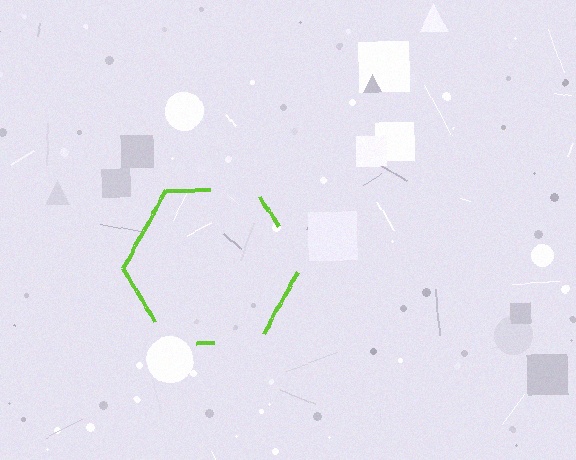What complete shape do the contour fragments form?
The contour fragments form a hexagon.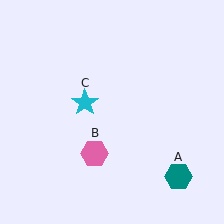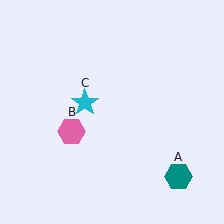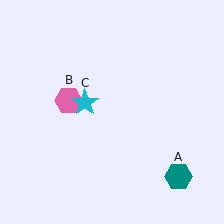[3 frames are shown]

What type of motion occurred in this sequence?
The pink hexagon (object B) rotated clockwise around the center of the scene.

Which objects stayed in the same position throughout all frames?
Teal hexagon (object A) and cyan star (object C) remained stationary.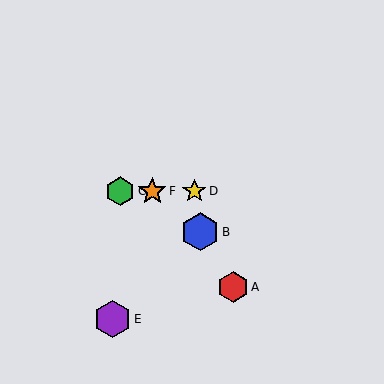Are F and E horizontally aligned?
No, F is at y≈191 and E is at y≈319.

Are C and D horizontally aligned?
Yes, both are at y≈191.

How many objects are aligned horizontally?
3 objects (C, D, F) are aligned horizontally.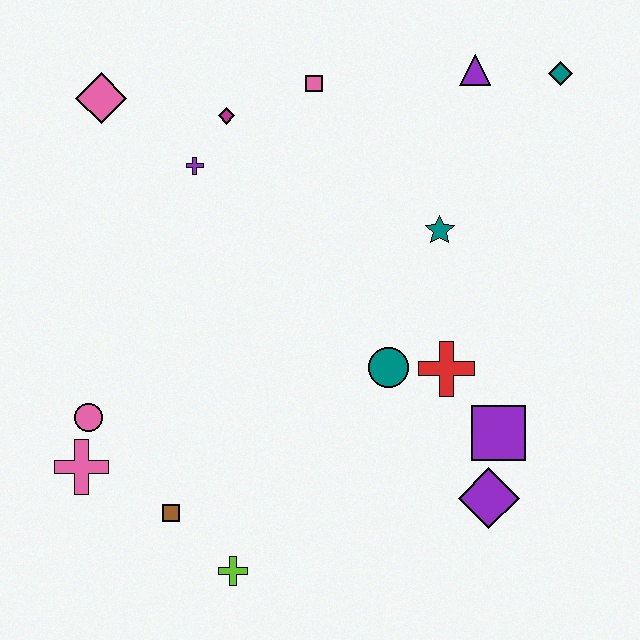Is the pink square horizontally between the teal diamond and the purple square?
No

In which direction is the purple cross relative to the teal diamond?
The purple cross is to the left of the teal diamond.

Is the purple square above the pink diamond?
No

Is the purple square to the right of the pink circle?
Yes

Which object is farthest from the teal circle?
The pink diamond is farthest from the teal circle.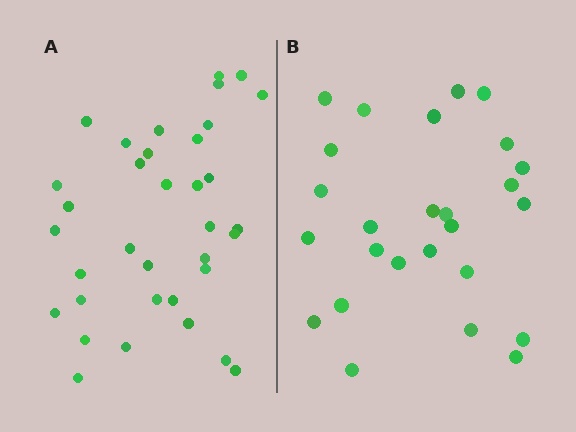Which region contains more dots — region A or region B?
Region A (the left region) has more dots.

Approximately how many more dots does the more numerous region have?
Region A has roughly 8 or so more dots than region B.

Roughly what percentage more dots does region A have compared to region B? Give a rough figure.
About 35% more.